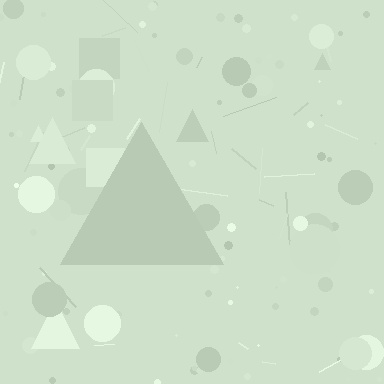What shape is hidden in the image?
A triangle is hidden in the image.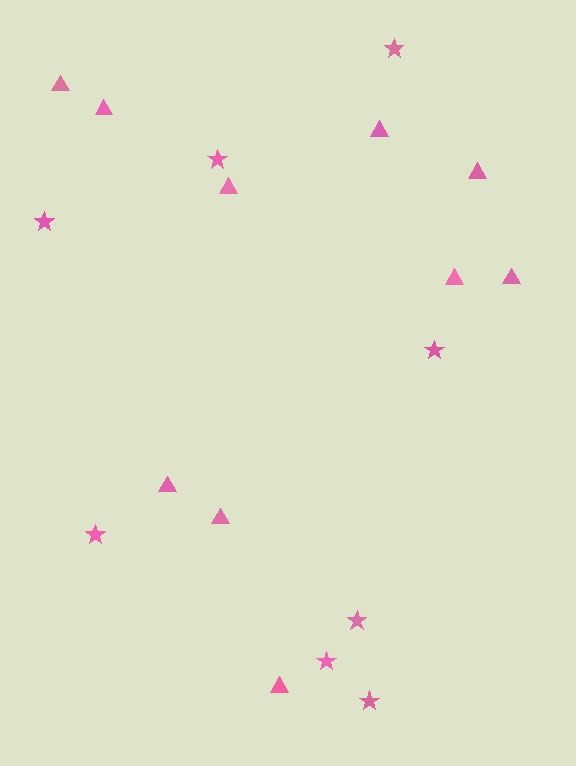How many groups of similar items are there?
There are 2 groups: one group of stars (8) and one group of triangles (10).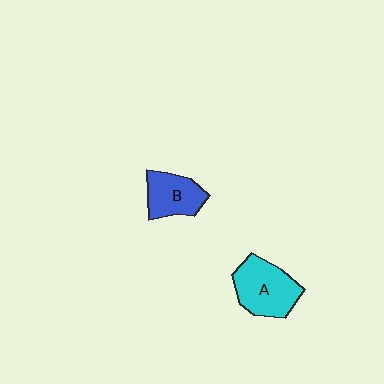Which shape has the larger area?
Shape A (cyan).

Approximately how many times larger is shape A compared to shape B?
Approximately 1.3 times.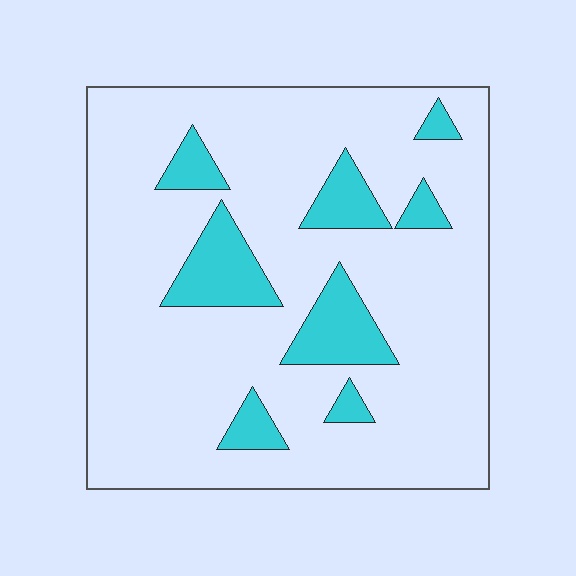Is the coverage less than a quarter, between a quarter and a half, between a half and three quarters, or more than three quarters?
Less than a quarter.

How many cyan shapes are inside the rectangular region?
8.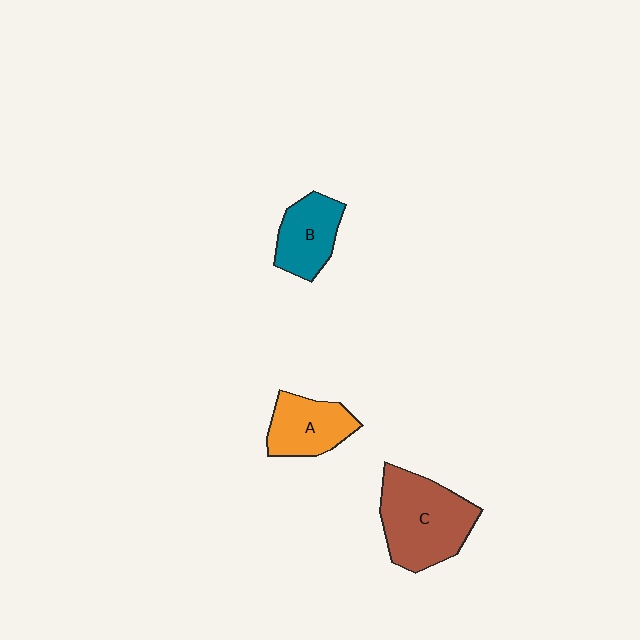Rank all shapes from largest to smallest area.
From largest to smallest: C (brown), A (orange), B (teal).